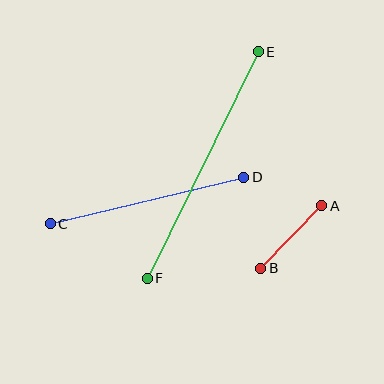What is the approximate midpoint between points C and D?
The midpoint is at approximately (147, 201) pixels.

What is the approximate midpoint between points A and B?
The midpoint is at approximately (291, 237) pixels.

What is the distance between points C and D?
The distance is approximately 199 pixels.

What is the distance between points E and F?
The distance is approximately 252 pixels.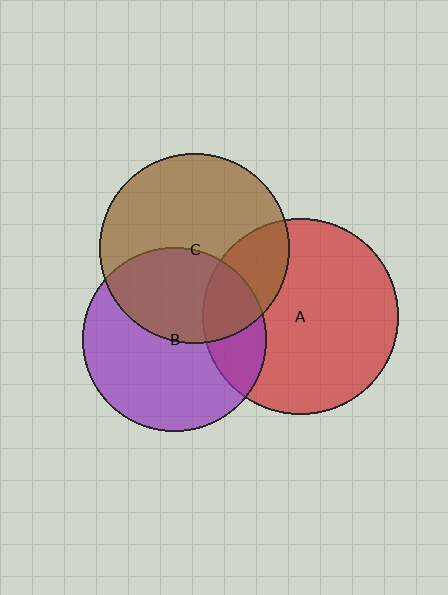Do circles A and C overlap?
Yes.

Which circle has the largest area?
Circle A (red).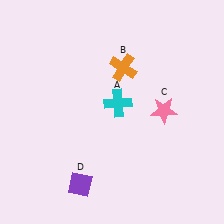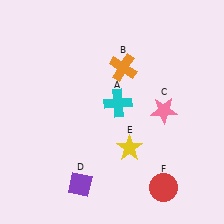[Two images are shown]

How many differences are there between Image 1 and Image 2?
There are 2 differences between the two images.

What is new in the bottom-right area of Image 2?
A yellow star (E) was added in the bottom-right area of Image 2.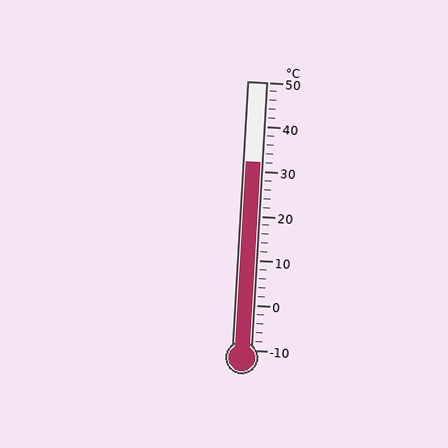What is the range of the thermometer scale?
The thermometer scale ranges from -10°C to 50°C.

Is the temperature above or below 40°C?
The temperature is below 40°C.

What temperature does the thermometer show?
The thermometer shows approximately 32°C.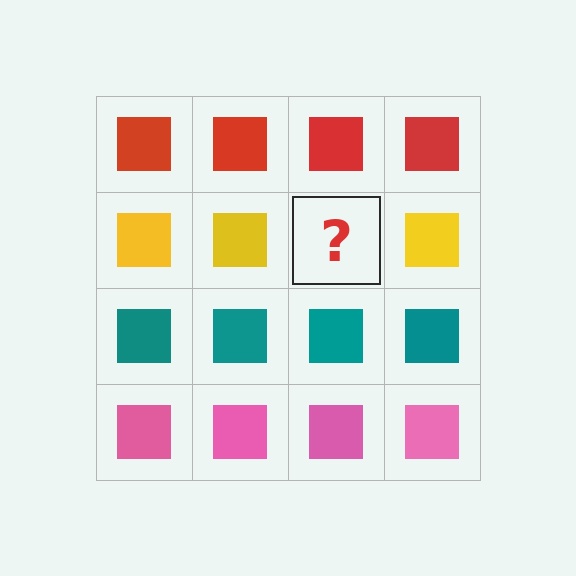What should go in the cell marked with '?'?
The missing cell should contain a yellow square.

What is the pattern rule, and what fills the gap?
The rule is that each row has a consistent color. The gap should be filled with a yellow square.